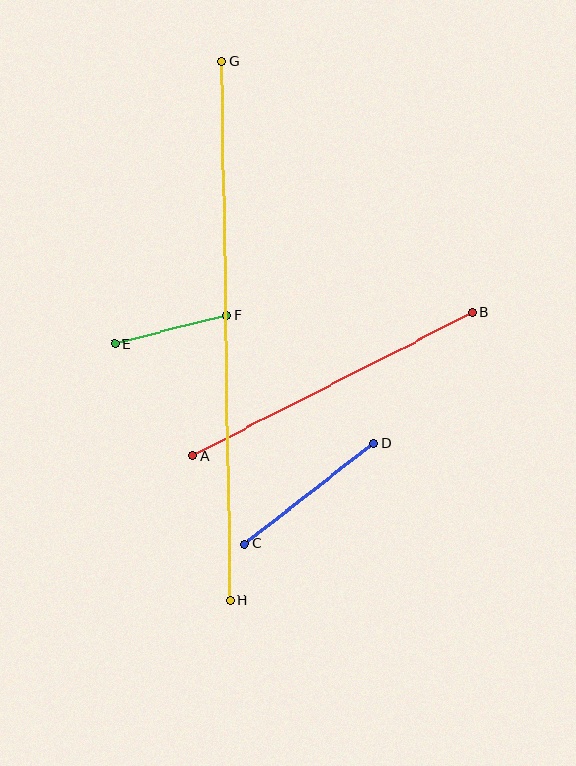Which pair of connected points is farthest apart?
Points G and H are farthest apart.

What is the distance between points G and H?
The distance is approximately 539 pixels.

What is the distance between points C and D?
The distance is approximately 163 pixels.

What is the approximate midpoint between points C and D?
The midpoint is at approximately (309, 494) pixels.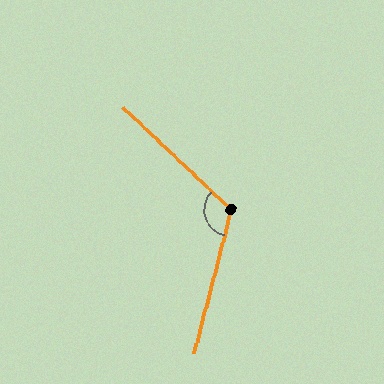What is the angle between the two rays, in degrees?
Approximately 119 degrees.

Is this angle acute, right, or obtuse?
It is obtuse.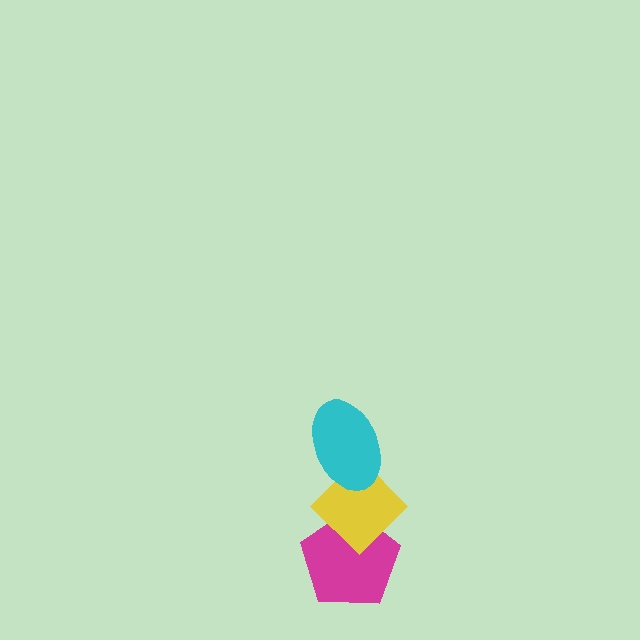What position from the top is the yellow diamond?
The yellow diamond is 2nd from the top.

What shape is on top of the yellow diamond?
The cyan ellipse is on top of the yellow diamond.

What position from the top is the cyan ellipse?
The cyan ellipse is 1st from the top.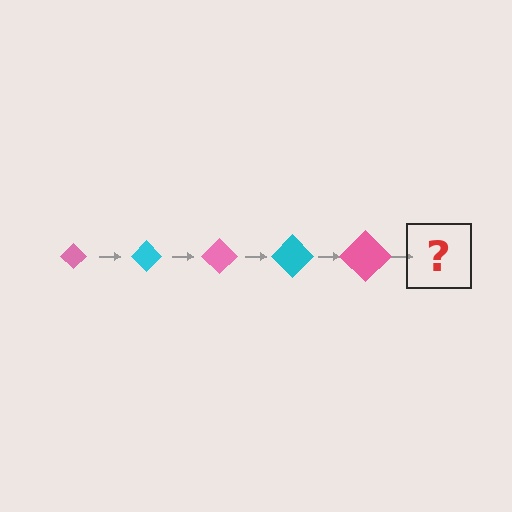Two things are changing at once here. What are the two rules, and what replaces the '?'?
The two rules are that the diamond grows larger each step and the color cycles through pink and cyan. The '?' should be a cyan diamond, larger than the previous one.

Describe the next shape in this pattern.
It should be a cyan diamond, larger than the previous one.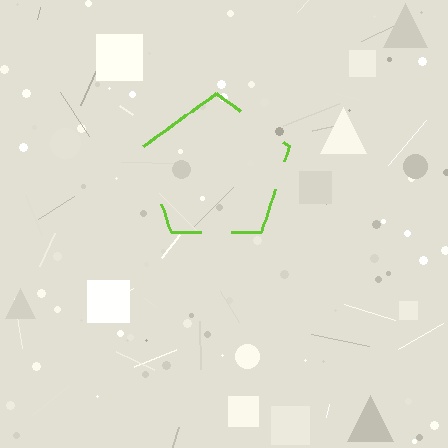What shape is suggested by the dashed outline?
The dashed outline suggests a pentagon.